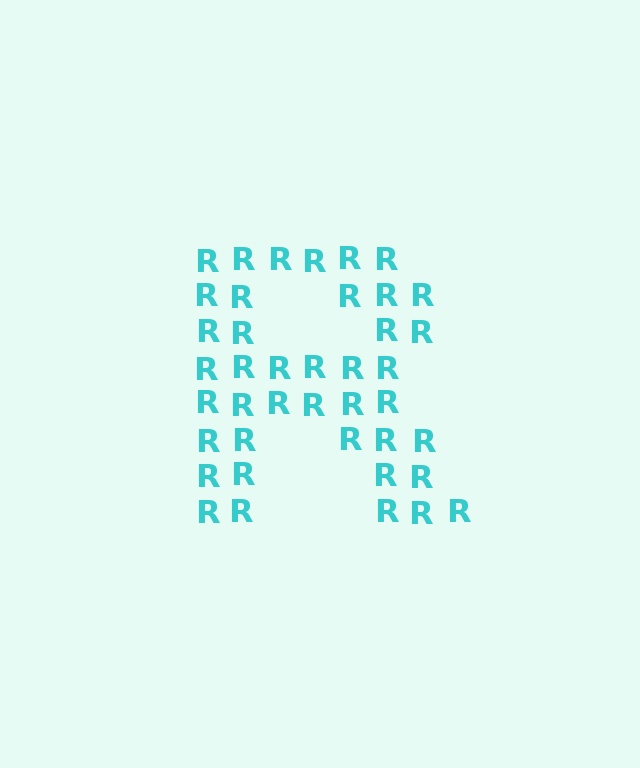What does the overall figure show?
The overall figure shows the letter R.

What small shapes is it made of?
It is made of small letter R's.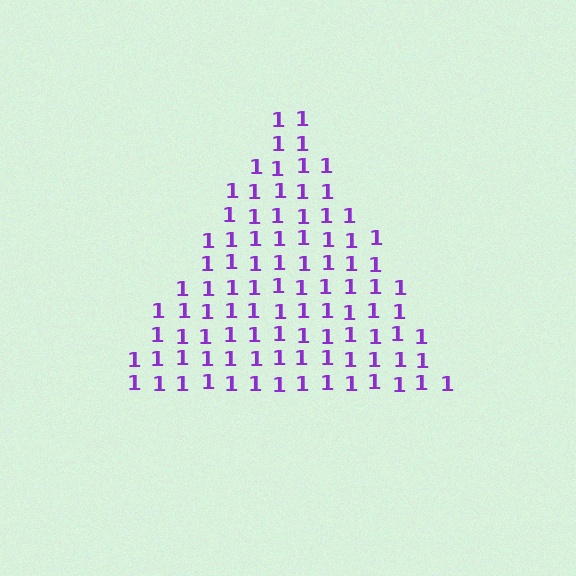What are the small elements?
The small elements are digit 1's.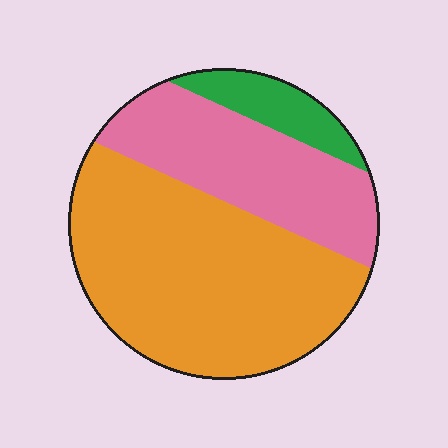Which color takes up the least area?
Green, at roughly 10%.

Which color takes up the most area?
Orange, at roughly 60%.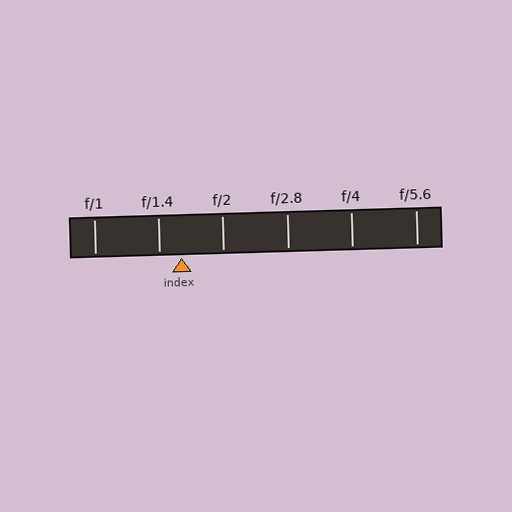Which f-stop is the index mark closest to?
The index mark is closest to f/1.4.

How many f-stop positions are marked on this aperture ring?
There are 6 f-stop positions marked.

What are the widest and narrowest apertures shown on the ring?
The widest aperture shown is f/1 and the narrowest is f/5.6.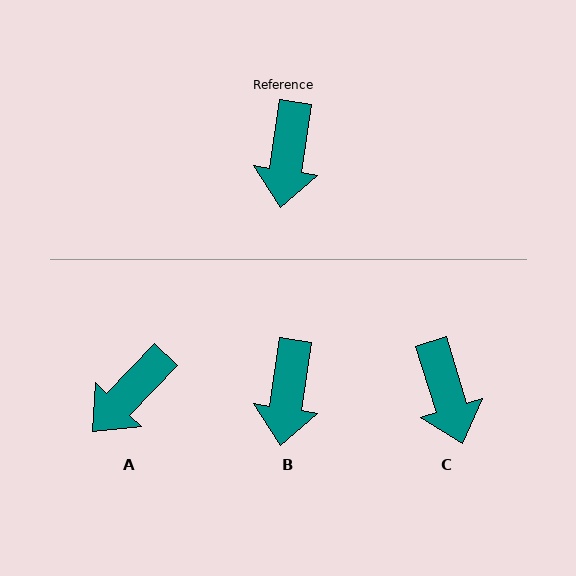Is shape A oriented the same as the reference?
No, it is off by about 36 degrees.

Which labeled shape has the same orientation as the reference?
B.